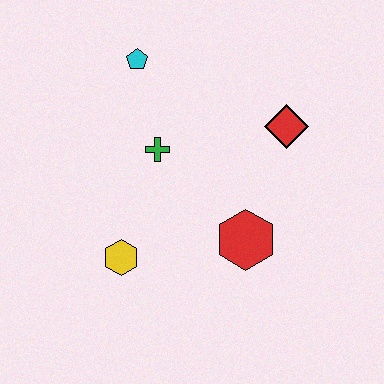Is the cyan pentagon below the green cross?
No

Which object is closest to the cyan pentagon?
The green cross is closest to the cyan pentagon.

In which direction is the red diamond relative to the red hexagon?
The red diamond is above the red hexagon.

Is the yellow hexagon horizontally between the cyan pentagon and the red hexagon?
No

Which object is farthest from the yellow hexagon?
The red diamond is farthest from the yellow hexagon.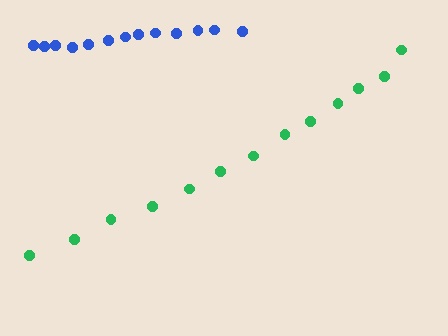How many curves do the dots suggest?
There are 2 distinct paths.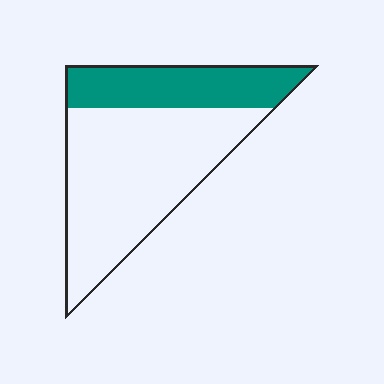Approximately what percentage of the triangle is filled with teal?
Approximately 30%.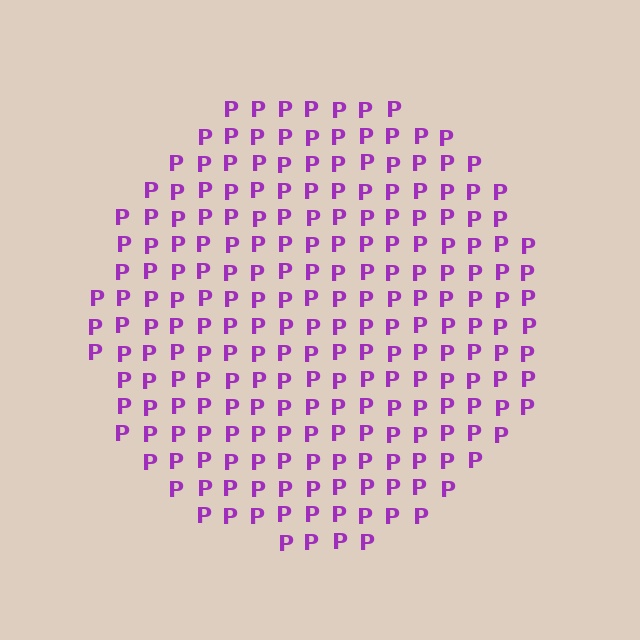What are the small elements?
The small elements are letter P's.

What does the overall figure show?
The overall figure shows a circle.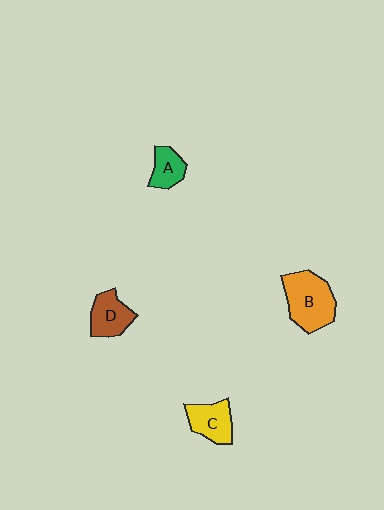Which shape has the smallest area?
Shape A (green).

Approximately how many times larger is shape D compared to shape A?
Approximately 1.3 times.